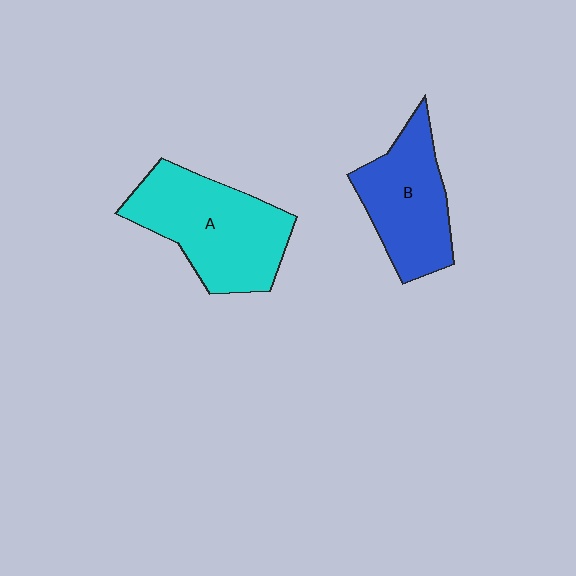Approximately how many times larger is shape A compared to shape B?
Approximately 1.3 times.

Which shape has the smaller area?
Shape B (blue).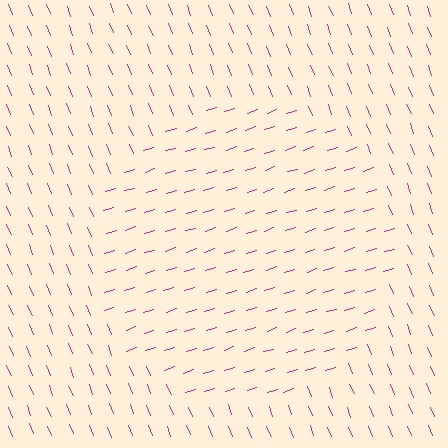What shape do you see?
I see a circle.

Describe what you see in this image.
The image is filled with small magenta line segments. A circle region in the image has lines oriented differently from the surrounding lines, creating a visible texture boundary.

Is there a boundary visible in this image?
Yes, there is a texture boundary formed by a change in line orientation.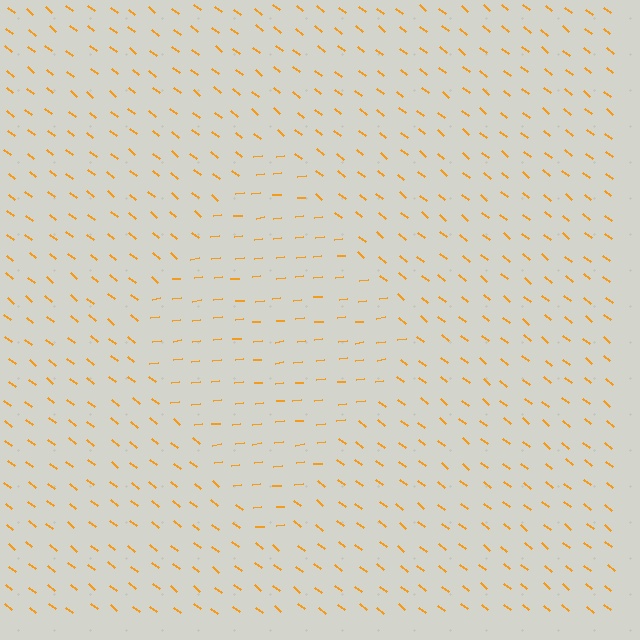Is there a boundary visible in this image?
Yes, there is a texture boundary formed by a change in line orientation.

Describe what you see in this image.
The image is filled with small orange line segments. A diamond region in the image has lines oriented differently from the surrounding lines, creating a visible texture boundary.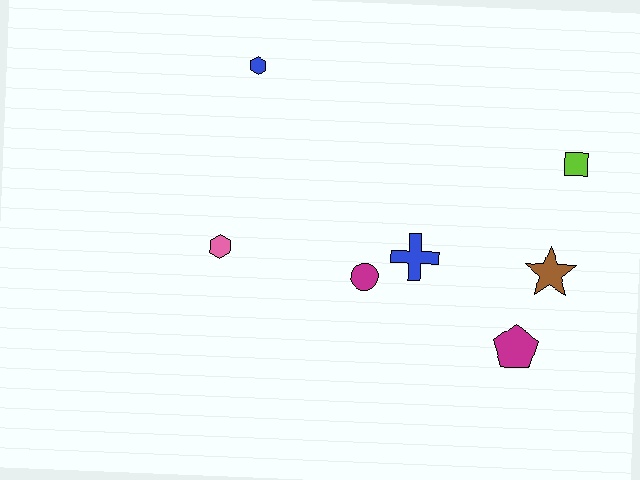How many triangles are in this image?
There are no triangles.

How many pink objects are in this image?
There is 1 pink object.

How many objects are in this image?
There are 7 objects.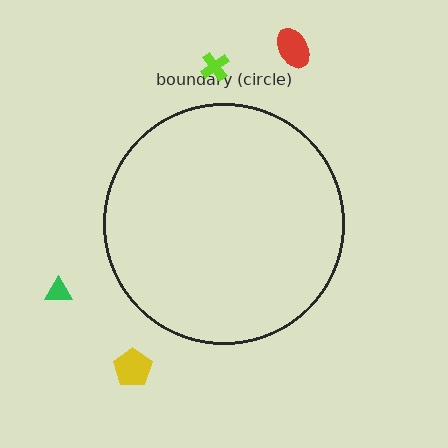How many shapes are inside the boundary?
0 inside, 4 outside.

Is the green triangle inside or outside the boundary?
Outside.